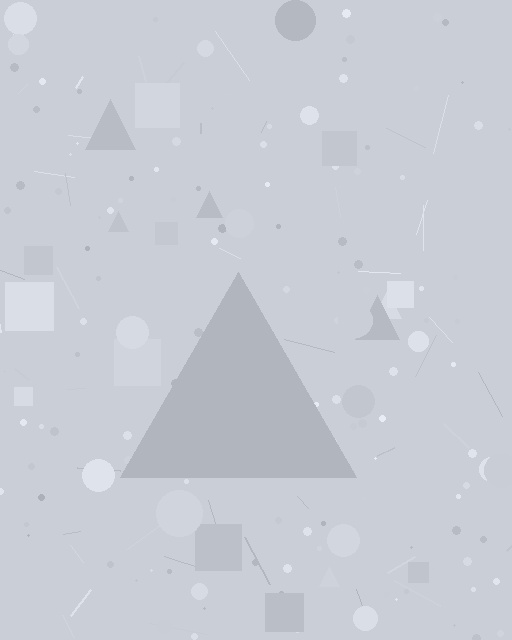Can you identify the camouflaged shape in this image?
The camouflaged shape is a triangle.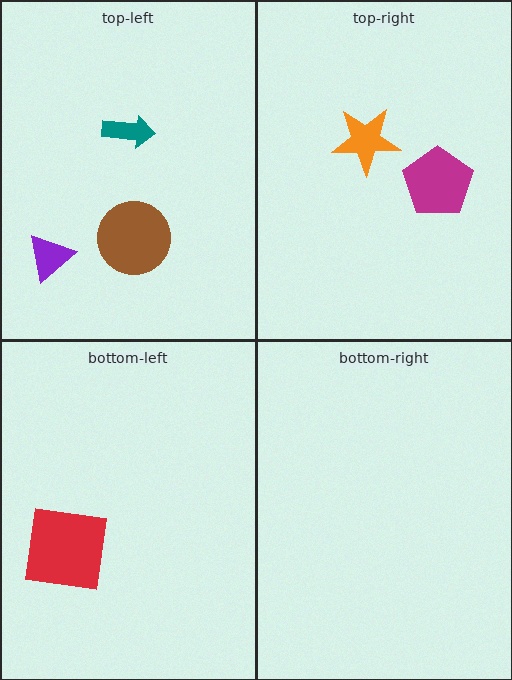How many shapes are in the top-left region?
3.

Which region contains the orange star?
The top-right region.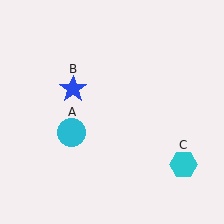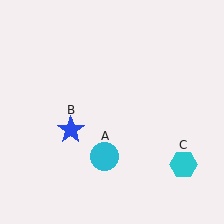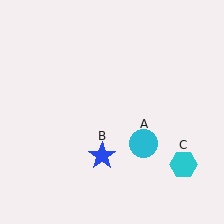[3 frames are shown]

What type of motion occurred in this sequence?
The cyan circle (object A), blue star (object B) rotated counterclockwise around the center of the scene.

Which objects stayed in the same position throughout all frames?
Cyan hexagon (object C) remained stationary.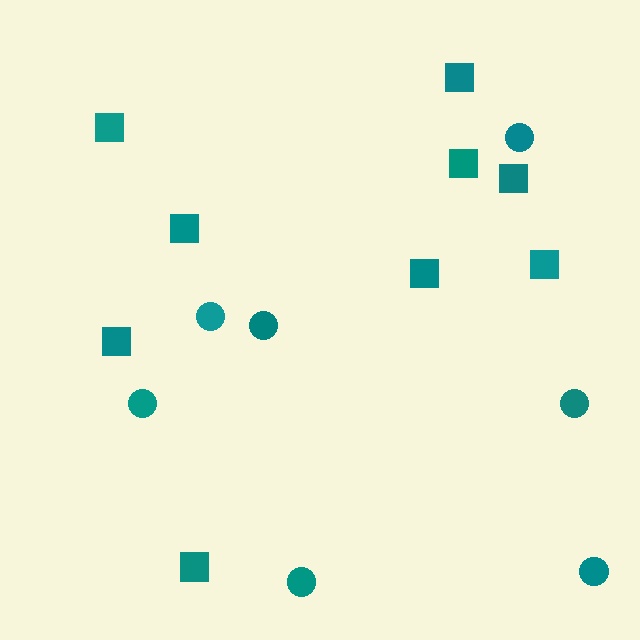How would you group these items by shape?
There are 2 groups: one group of circles (7) and one group of squares (9).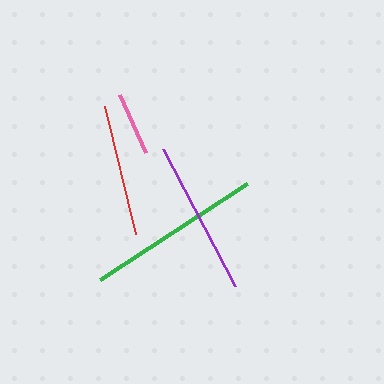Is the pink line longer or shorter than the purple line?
The purple line is longer than the pink line.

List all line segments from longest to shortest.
From longest to shortest: green, purple, red, pink.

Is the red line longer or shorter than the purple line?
The purple line is longer than the red line.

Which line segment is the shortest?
The pink line is the shortest at approximately 63 pixels.